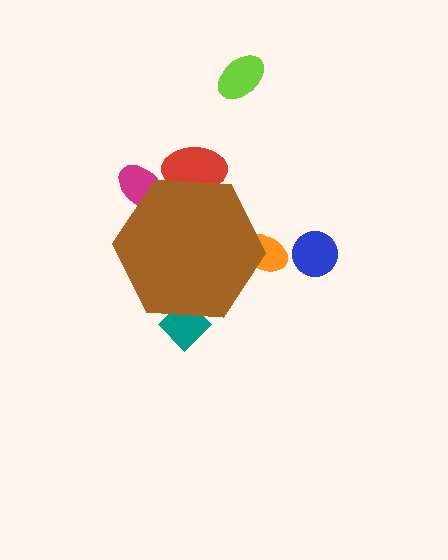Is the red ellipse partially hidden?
Yes, the red ellipse is partially hidden behind the brown hexagon.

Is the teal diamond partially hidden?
Yes, the teal diamond is partially hidden behind the brown hexagon.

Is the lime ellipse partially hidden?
No, the lime ellipse is fully visible.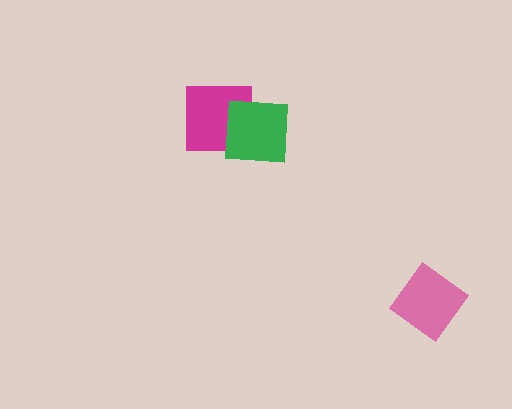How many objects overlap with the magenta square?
1 object overlaps with the magenta square.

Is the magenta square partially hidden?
Yes, it is partially covered by another shape.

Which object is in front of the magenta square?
The green square is in front of the magenta square.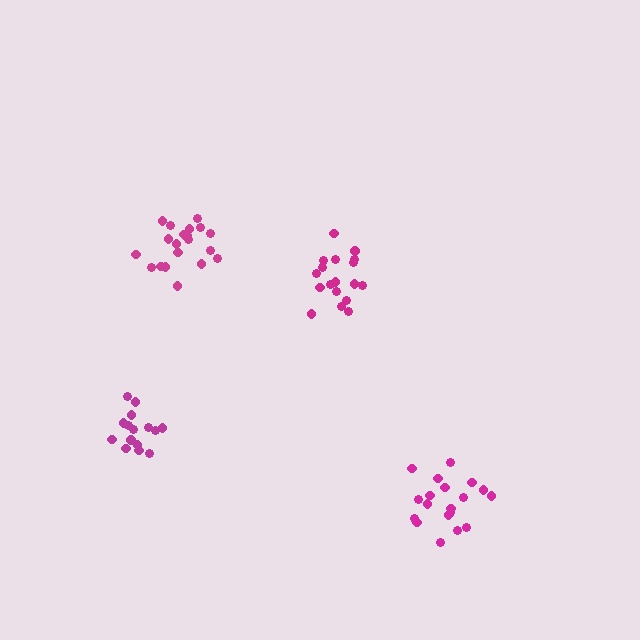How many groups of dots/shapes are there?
There are 4 groups.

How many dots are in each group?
Group 1: 21 dots, Group 2: 19 dots, Group 3: 15 dots, Group 4: 18 dots (73 total).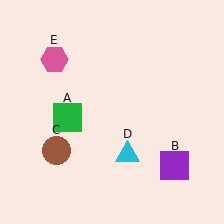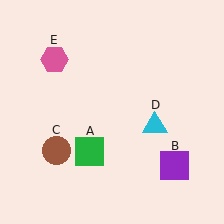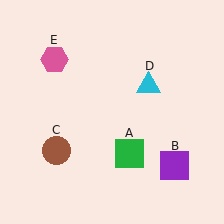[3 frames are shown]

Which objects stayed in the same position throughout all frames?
Purple square (object B) and brown circle (object C) and pink hexagon (object E) remained stationary.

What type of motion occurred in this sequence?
The green square (object A), cyan triangle (object D) rotated counterclockwise around the center of the scene.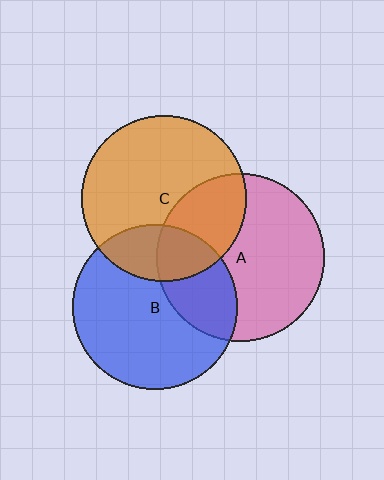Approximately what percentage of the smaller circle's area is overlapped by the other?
Approximately 30%.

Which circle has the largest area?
Circle A (pink).